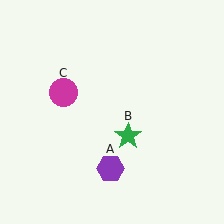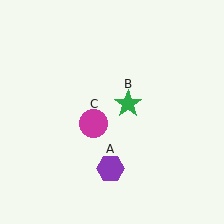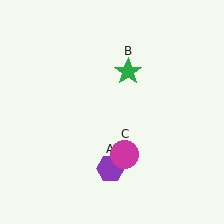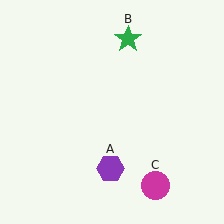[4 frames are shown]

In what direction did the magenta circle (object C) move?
The magenta circle (object C) moved down and to the right.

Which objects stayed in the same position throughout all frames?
Purple hexagon (object A) remained stationary.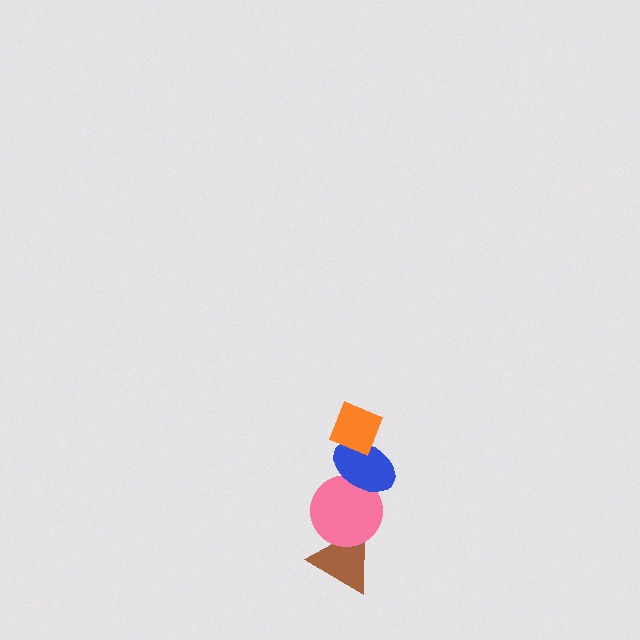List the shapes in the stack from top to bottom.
From top to bottom: the orange diamond, the blue ellipse, the pink circle, the brown triangle.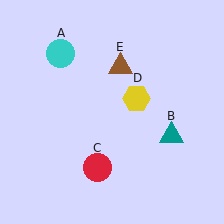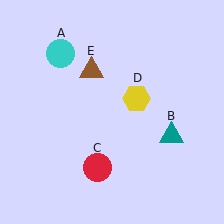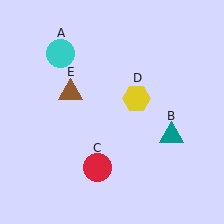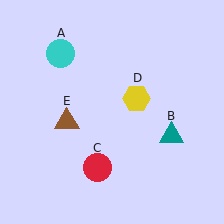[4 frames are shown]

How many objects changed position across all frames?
1 object changed position: brown triangle (object E).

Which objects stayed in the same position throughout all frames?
Cyan circle (object A) and teal triangle (object B) and red circle (object C) and yellow hexagon (object D) remained stationary.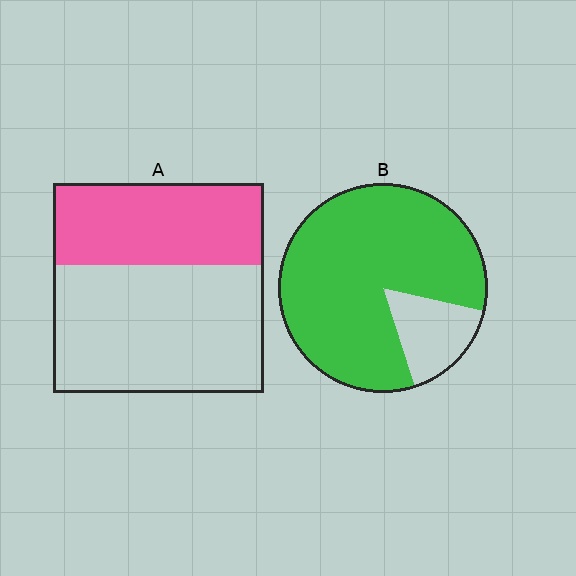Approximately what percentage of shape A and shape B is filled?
A is approximately 40% and B is approximately 85%.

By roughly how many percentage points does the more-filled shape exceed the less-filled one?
By roughly 45 percentage points (B over A).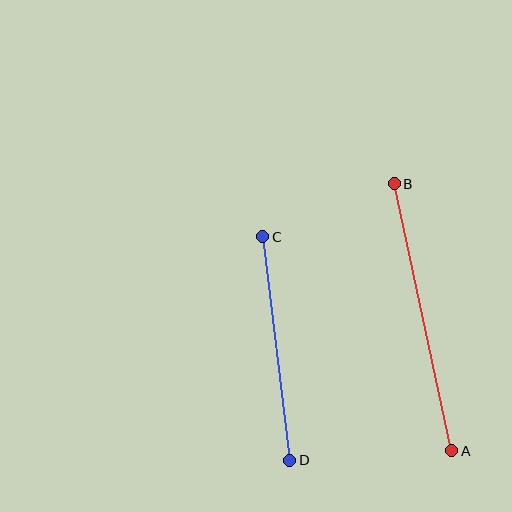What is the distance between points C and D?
The distance is approximately 225 pixels.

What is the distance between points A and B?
The distance is approximately 273 pixels.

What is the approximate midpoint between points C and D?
The midpoint is at approximately (276, 348) pixels.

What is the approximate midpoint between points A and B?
The midpoint is at approximately (423, 317) pixels.